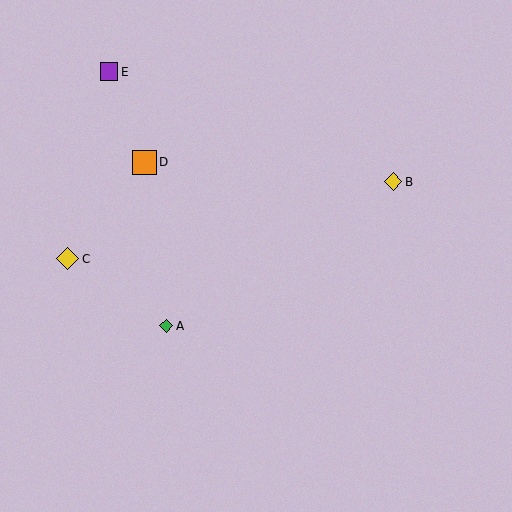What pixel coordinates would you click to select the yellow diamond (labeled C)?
Click at (68, 259) to select the yellow diamond C.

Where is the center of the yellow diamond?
The center of the yellow diamond is at (68, 259).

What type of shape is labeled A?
Shape A is a green diamond.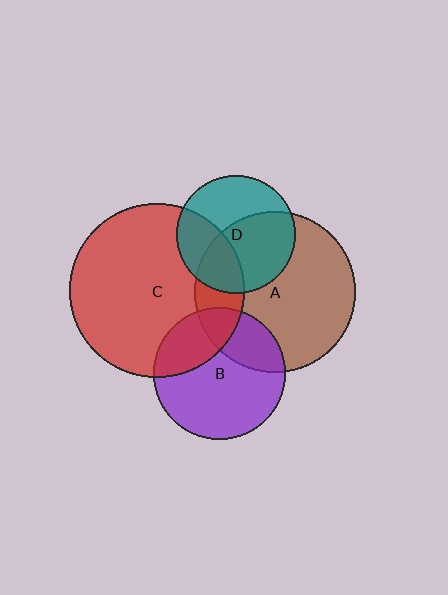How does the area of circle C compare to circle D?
Approximately 2.2 times.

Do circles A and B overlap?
Yes.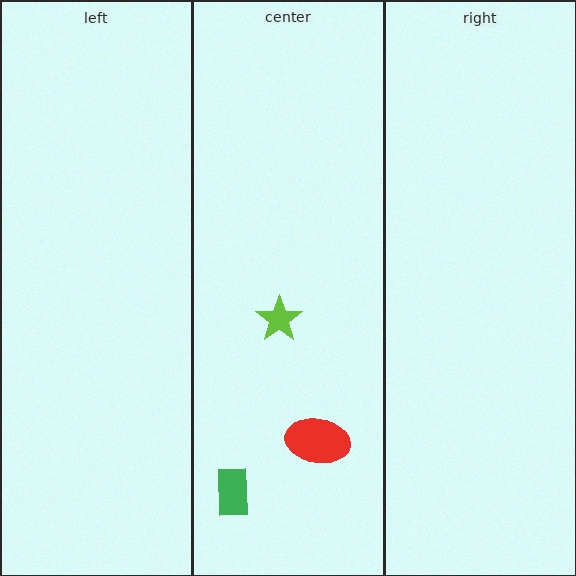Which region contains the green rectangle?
The center region.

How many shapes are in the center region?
3.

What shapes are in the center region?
The green rectangle, the lime star, the red ellipse.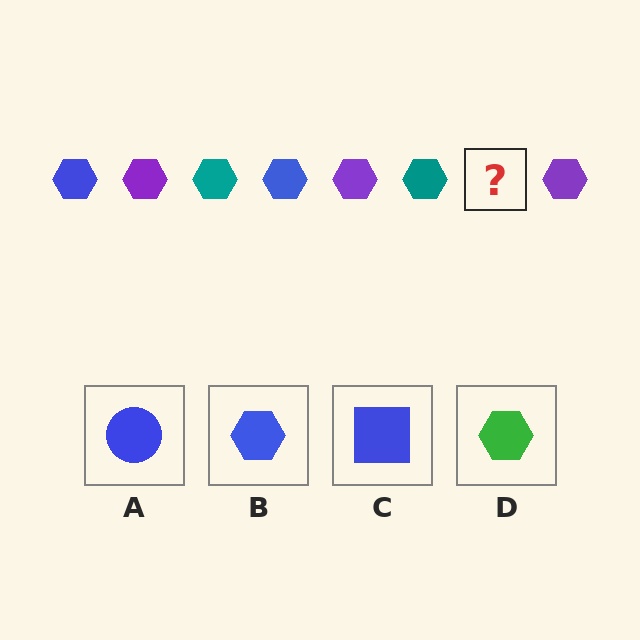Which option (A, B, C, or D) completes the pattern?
B.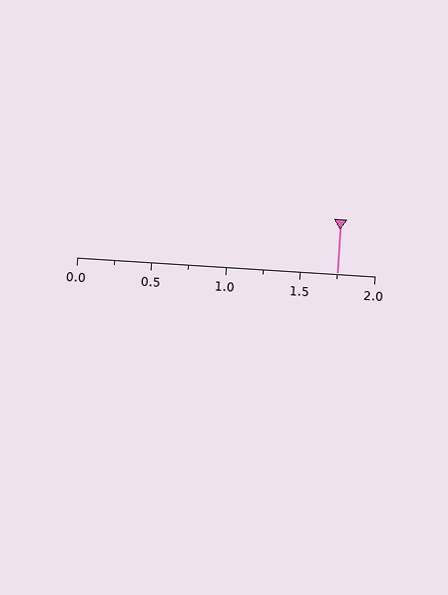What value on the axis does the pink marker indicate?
The marker indicates approximately 1.75.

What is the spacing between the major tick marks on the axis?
The major ticks are spaced 0.5 apart.